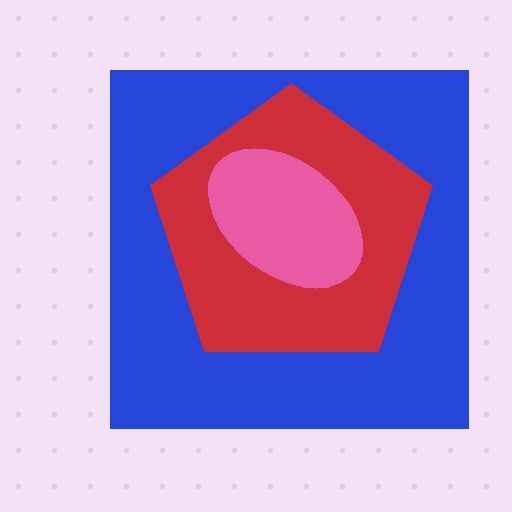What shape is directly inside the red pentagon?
The pink ellipse.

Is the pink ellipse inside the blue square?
Yes.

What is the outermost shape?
The blue square.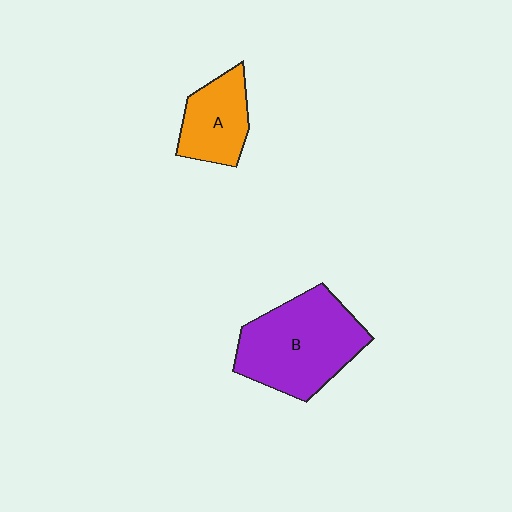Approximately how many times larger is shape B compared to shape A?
Approximately 1.9 times.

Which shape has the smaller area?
Shape A (orange).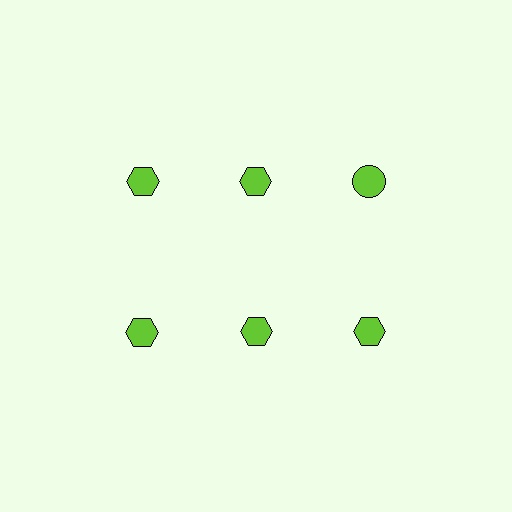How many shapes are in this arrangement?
There are 6 shapes arranged in a grid pattern.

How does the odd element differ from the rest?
It has a different shape: circle instead of hexagon.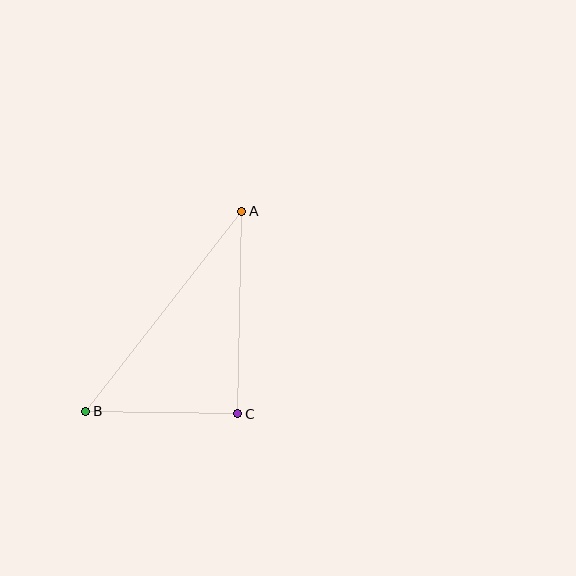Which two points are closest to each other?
Points B and C are closest to each other.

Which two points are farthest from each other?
Points A and B are farthest from each other.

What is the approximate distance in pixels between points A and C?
The distance between A and C is approximately 203 pixels.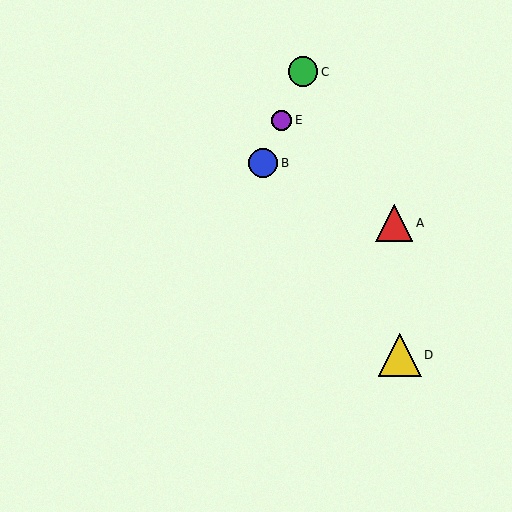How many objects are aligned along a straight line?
3 objects (B, C, E) are aligned along a straight line.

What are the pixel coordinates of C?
Object C is at (303, 72).